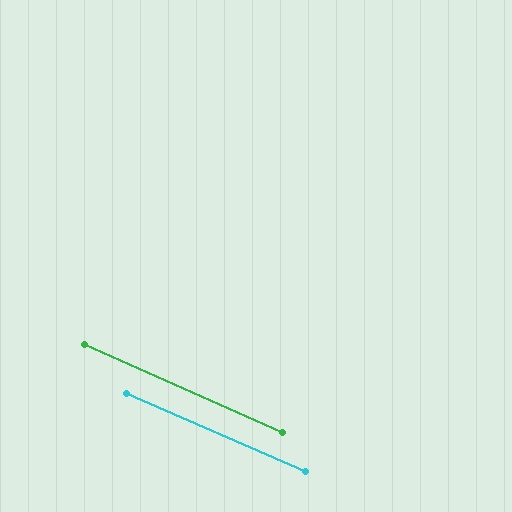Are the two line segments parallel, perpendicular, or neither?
Parallel — their directions differ by only 0.5°.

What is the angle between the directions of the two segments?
Approximately 0 degrees.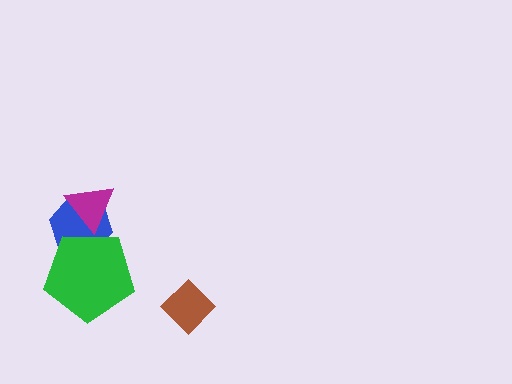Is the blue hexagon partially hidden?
Yes, it is partially covered by another shape.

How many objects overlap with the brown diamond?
0 objects overlap with the brown diamond.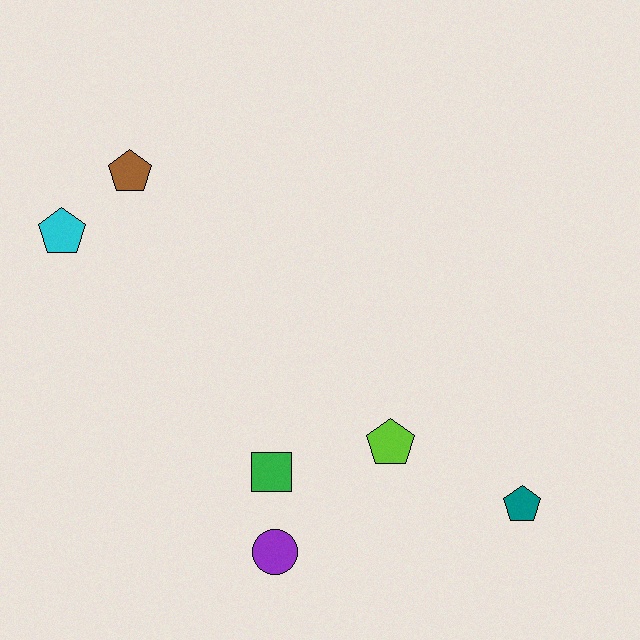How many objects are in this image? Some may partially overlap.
There are 6 objects.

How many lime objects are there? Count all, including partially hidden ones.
There is 1 lime object.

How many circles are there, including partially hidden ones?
There is 1 circle.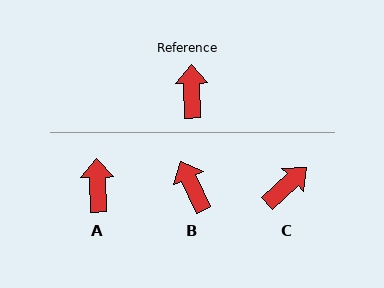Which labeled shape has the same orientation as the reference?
A.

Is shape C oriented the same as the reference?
No, it is off by about 49 degrees.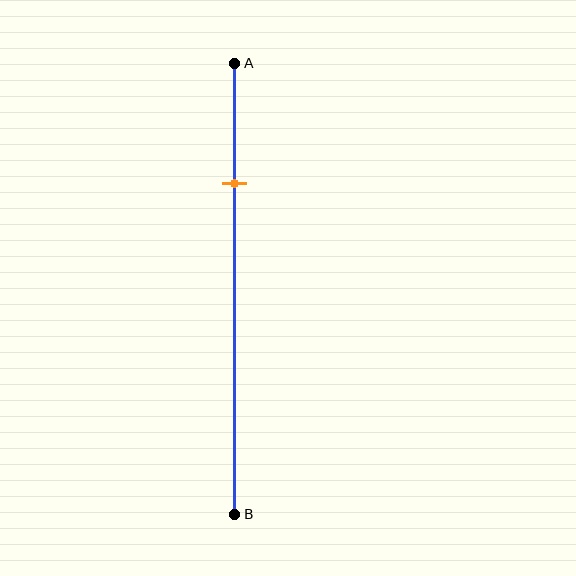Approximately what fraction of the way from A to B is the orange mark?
The orange mark is approximately 25% of the way from A to B.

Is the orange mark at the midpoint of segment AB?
No, the mark is at about 25% from A, not at the 50% midpoint.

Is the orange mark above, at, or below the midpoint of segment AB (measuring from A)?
The orange mark is above the midpoint of segment AB.